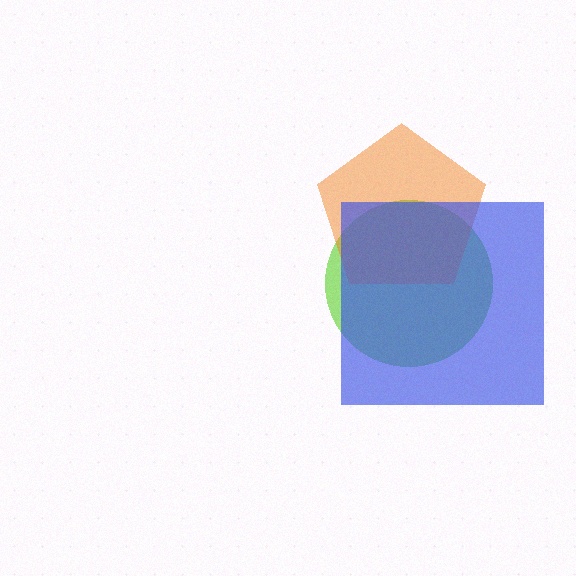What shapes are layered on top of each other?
The layered shapes are: a lime circle, an orange pentagon, a blue square.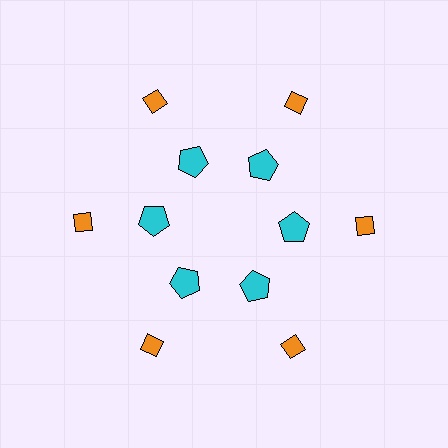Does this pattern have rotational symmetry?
Yes, this pattern has 6-fold rotational symmetry. It looks the same after rotating 60 degrees around the center.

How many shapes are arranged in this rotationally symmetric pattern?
There are 12 shapes, arranged in 6 groups of 2.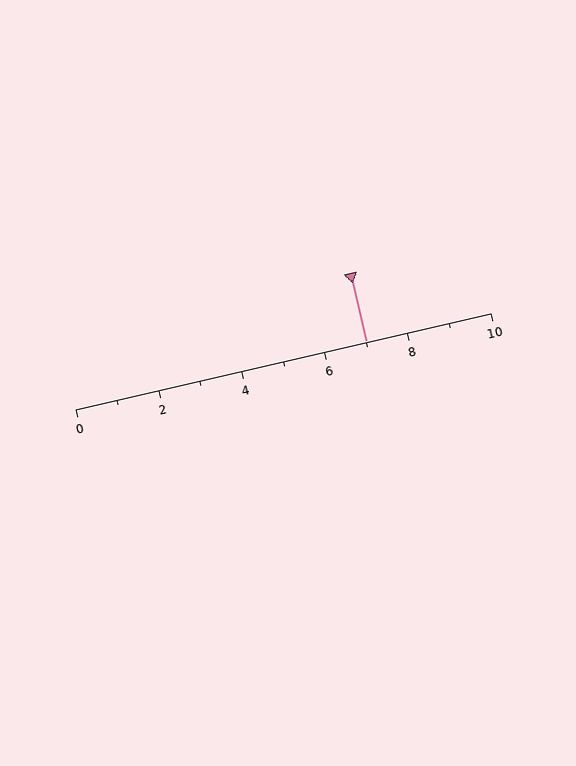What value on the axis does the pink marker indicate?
The marker indicates approximately 7.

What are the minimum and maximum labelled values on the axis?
The axis runs from 0 to 10.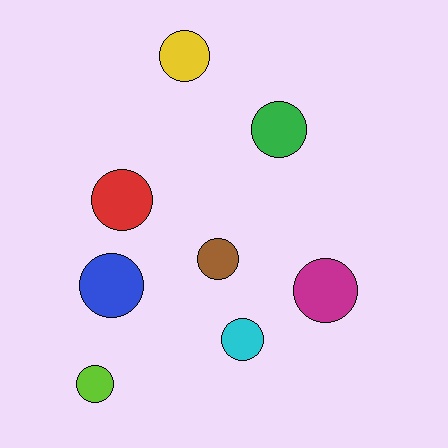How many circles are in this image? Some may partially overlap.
There are 8 circles.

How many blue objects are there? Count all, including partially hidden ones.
There is 1 blue object.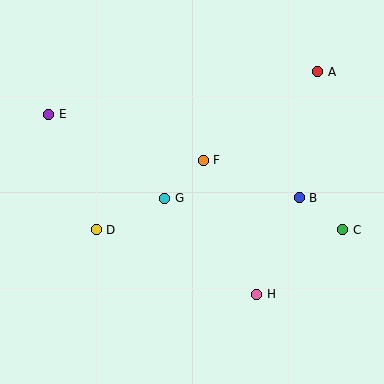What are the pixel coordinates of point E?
Point E is at (49, 114).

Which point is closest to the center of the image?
Point G at (165, 198) is closest to the center.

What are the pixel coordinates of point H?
Point H is at (257, 294).